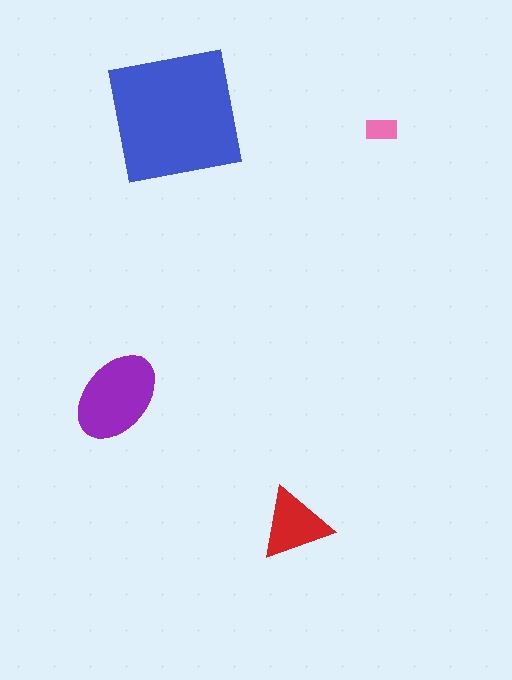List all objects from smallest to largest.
The pink rectangle, the red triangle, the purple ellipse, the blue square.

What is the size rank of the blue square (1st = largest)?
1st.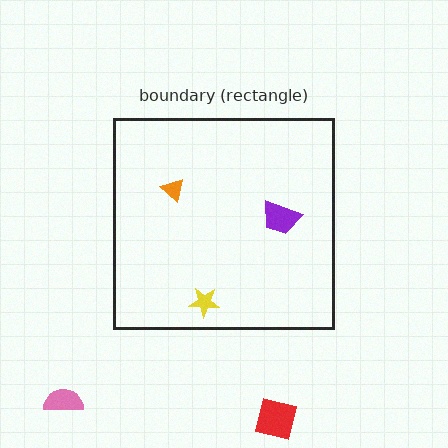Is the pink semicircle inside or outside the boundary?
Outside.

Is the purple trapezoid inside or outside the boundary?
Inside.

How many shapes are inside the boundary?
3 inside, 2 outside.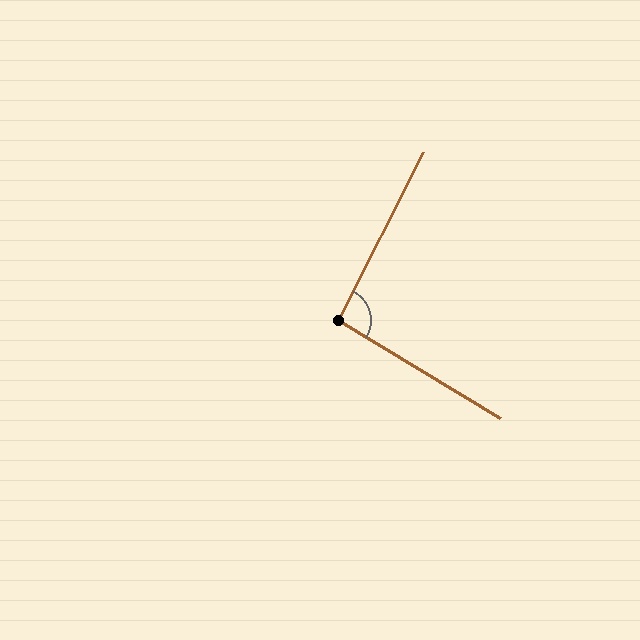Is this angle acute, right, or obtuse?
It is approximately a right angle.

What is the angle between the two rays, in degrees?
Approximately 94 degrees.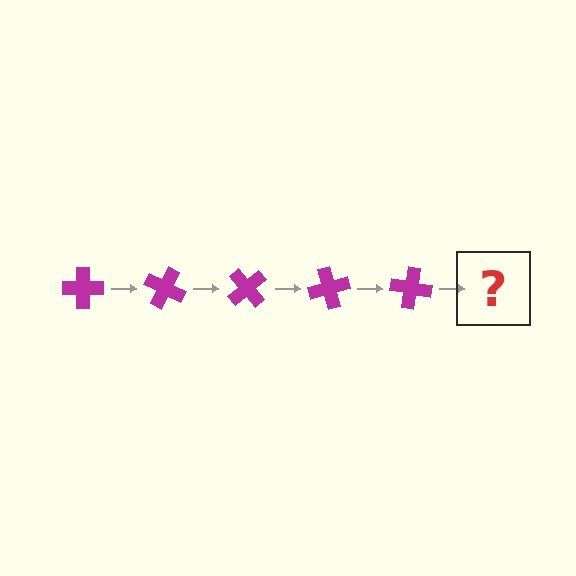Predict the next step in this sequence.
The next step is a magenta cross rotated 125 degrees.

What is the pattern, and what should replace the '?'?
The pattern is that the cross rotates 25 degrees each step. The '?' should be a magenta cross rotated 125 degrees.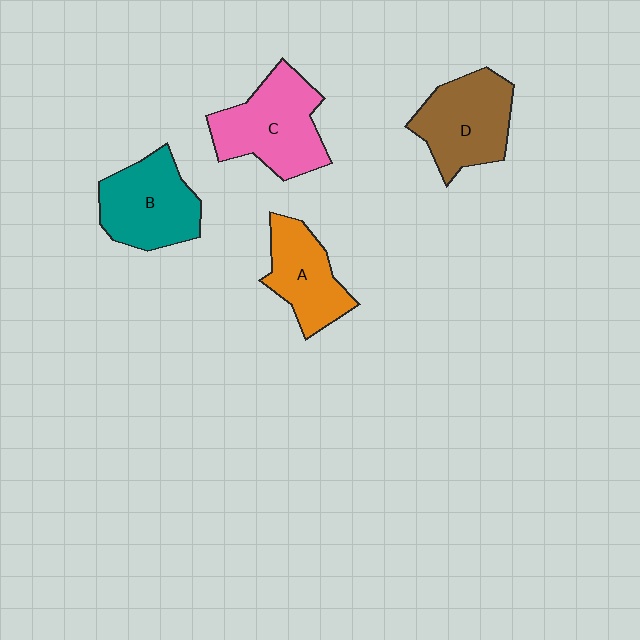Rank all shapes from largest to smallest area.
From largest to smallest: C (pink), D (brown), B (teal), A (orange).